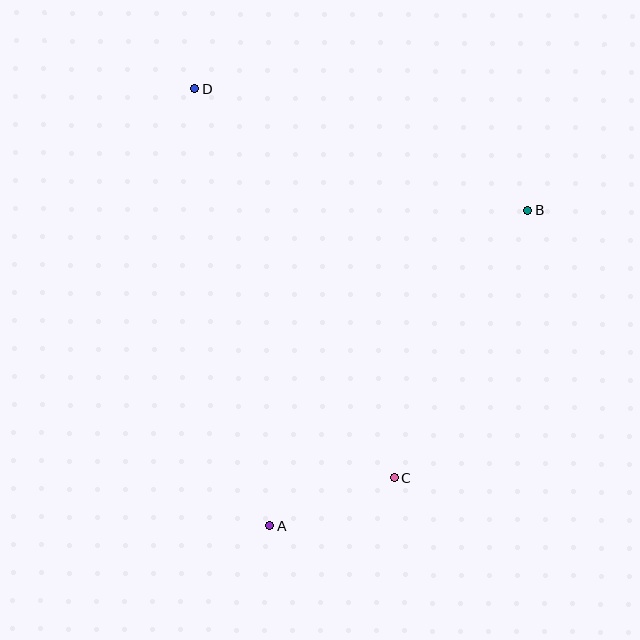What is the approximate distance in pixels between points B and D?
The distance between B and D is approximately 354 pixels.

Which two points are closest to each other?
Points A and C are closest to each other.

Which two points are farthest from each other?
Points A and D are farthest from each other.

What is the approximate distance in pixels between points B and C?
The distance between B and C is approximately 299 pixels.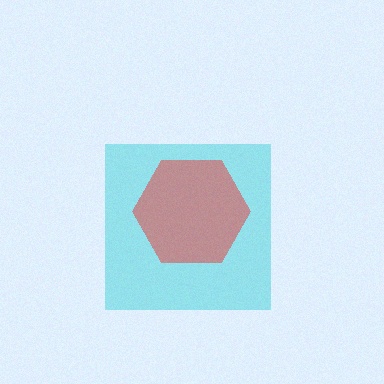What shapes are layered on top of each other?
The layered shapes are: a cyan square, a red hexagon.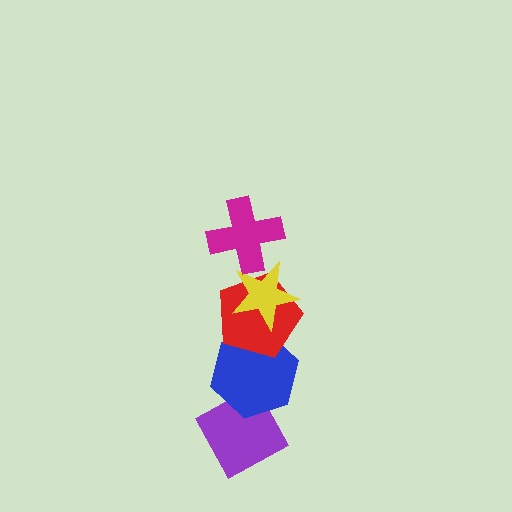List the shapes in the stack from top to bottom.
From top to bottom: the magenta cross, the yellow star, the red pentagon, the blue hexagon, the purple diamond.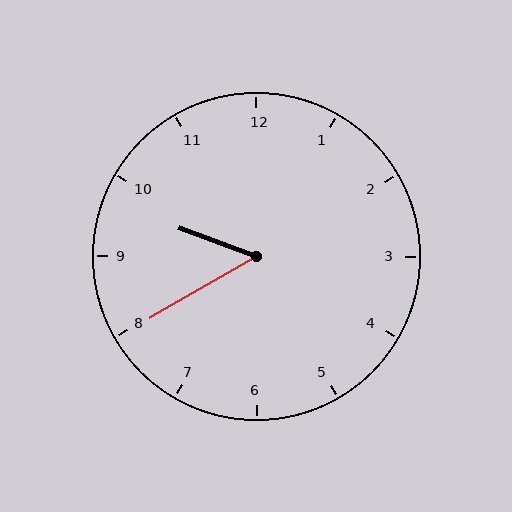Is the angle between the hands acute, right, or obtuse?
It is acute.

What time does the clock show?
9:40.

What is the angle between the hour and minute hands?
Approximately 50 degrees.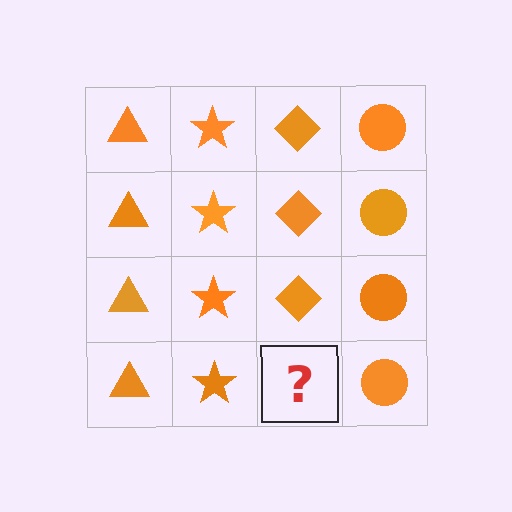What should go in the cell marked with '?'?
The missing cell should contain an orange diamond.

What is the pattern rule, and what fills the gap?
The rule is that each column has a consistent shape. The gap should be filled with an orange diamond.